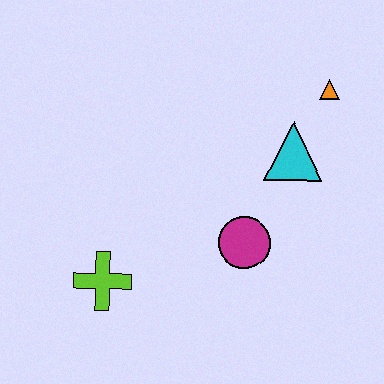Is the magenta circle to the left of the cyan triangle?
Yes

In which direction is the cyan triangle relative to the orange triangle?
The cyan triangle is below the orange triangle.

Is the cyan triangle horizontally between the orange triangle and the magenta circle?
Yes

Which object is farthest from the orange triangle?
The lime cross is farthest from the orange triangle.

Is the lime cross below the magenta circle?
Yes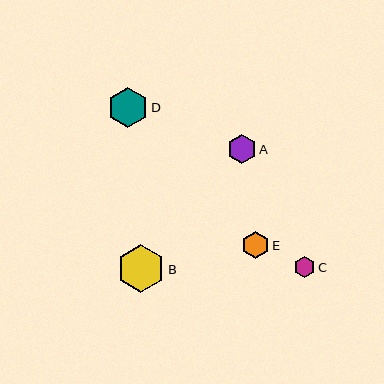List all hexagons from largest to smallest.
From largest to smallest: B, D, A, E, C.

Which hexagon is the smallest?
Hexagon C is the smallest with a size of approximately 21 pixels.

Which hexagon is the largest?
Hexagon B is the largest with a size of approximately 47 pixels.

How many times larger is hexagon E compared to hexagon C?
Hexagon E is approximately 1.3 times the size of hexagon C.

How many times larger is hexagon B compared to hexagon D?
Hexagon B is approximately 1.2 times the size of hexagon D.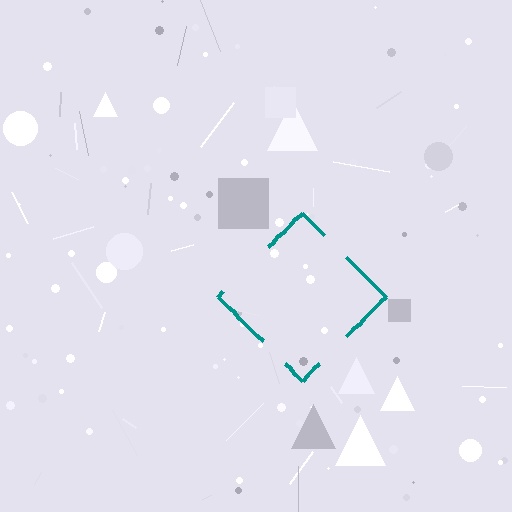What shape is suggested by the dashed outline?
The dashed outline suggests a diamond.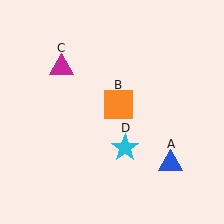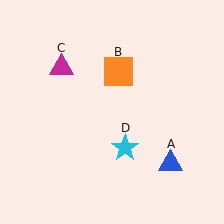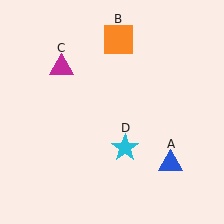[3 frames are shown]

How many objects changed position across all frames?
1 object changed position: orange square (object B).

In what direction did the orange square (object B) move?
The orange square (object B) moved up.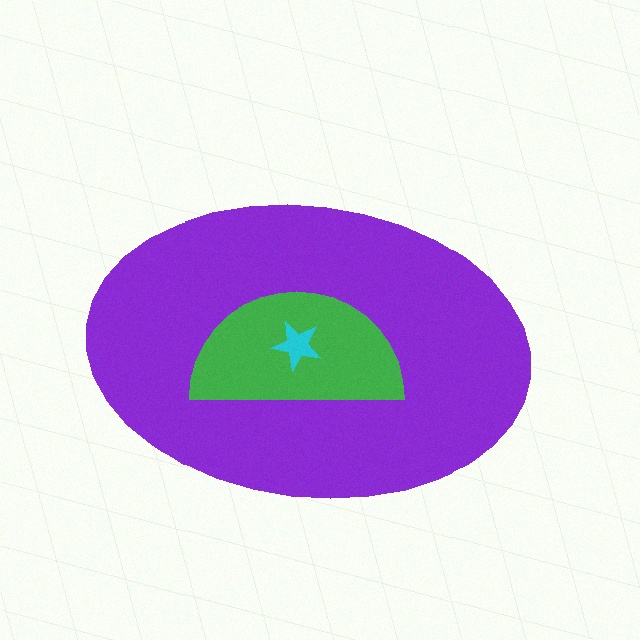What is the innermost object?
The cyan star.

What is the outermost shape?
The purple ellipse.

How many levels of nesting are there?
3.